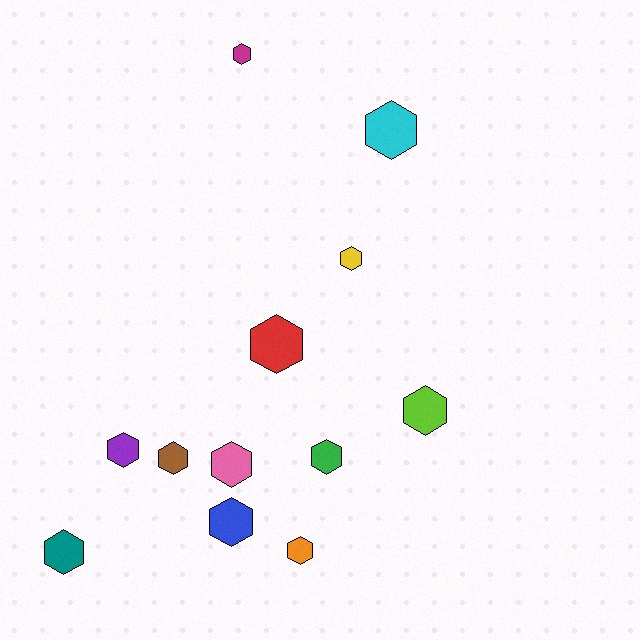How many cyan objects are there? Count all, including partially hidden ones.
There is 1 cyan object.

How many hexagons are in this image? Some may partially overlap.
There are 12 hexagons.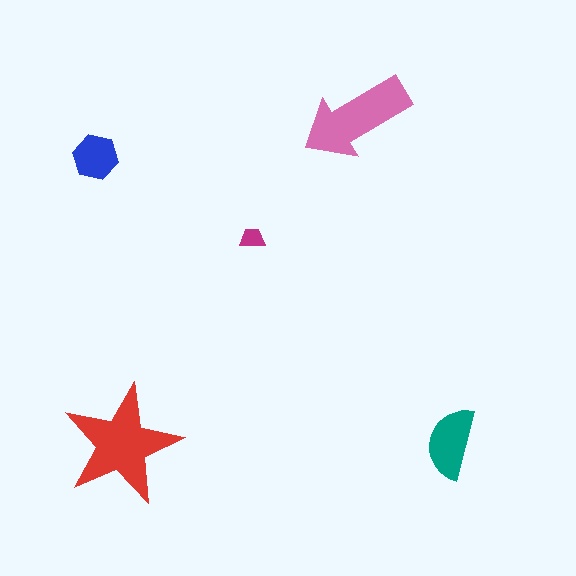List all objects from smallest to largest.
The magenta trapezoid, the blue hexagon, the teal semicircle, the pink arrow, the red star.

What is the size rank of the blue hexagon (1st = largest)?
4th.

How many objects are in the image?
There are 5 objects in the image.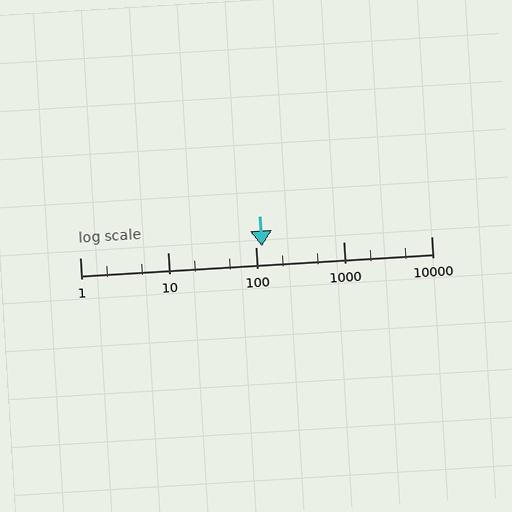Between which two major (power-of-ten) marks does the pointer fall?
The pointer is between 100 and 1000.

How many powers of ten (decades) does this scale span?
The scale spans 4 decades, from 1 to 10000.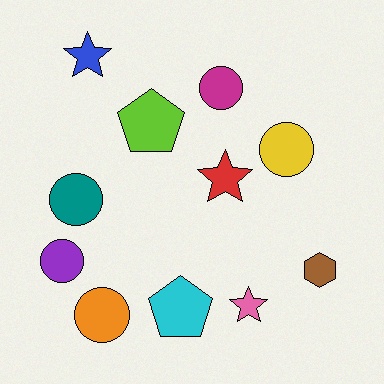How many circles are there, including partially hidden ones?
There are 5 circles.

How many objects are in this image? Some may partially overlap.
There are 11 objects.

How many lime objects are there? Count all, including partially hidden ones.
There is 1 lime object.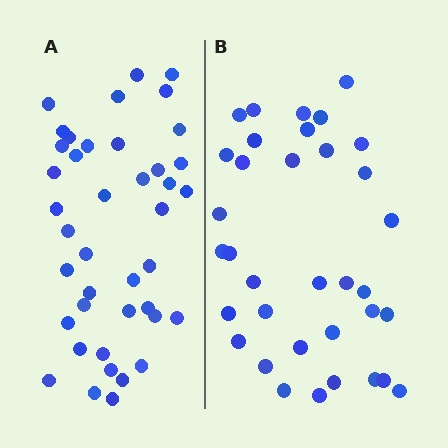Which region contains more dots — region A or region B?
Region A (the left region) has more dots.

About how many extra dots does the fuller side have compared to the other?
Region A has about 6 more dots than region B.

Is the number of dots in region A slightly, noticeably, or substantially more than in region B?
Region A has only slightly more — the two regions are fairly close. The ratio is roughly 1.2 to 1.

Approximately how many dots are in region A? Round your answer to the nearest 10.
About 40 dots. (The exact count is 41, which rounds to 40.)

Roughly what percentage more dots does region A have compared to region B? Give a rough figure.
About 15% more.